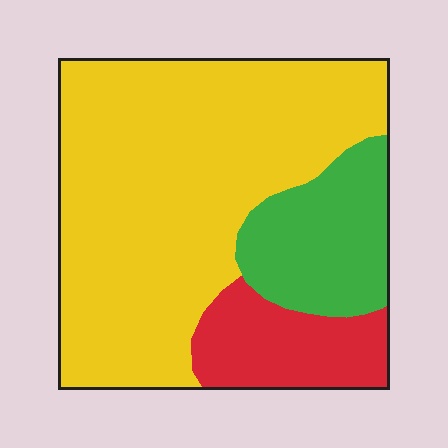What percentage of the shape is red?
Red takes up about one sixth (1/6) of the shape.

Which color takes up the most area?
Yellow, at roughly 65%.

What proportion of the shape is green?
Green covers about 20% of the shape.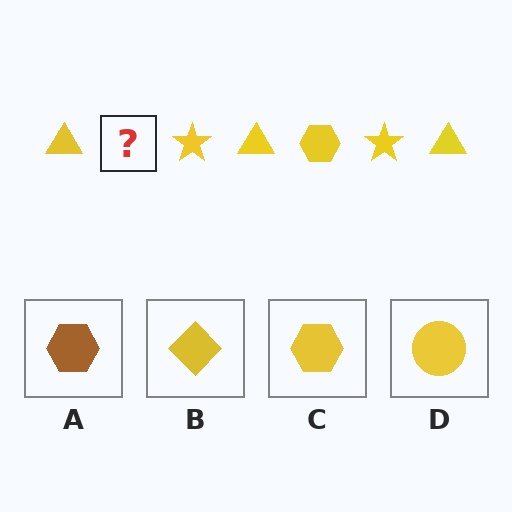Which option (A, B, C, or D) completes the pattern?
C.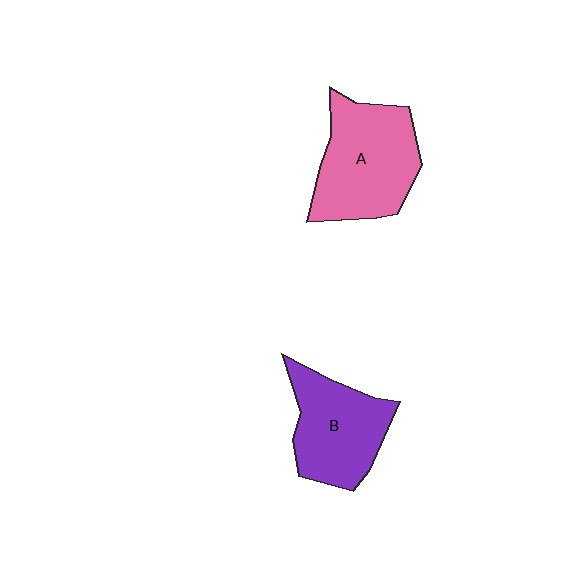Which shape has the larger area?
Shape A (pink).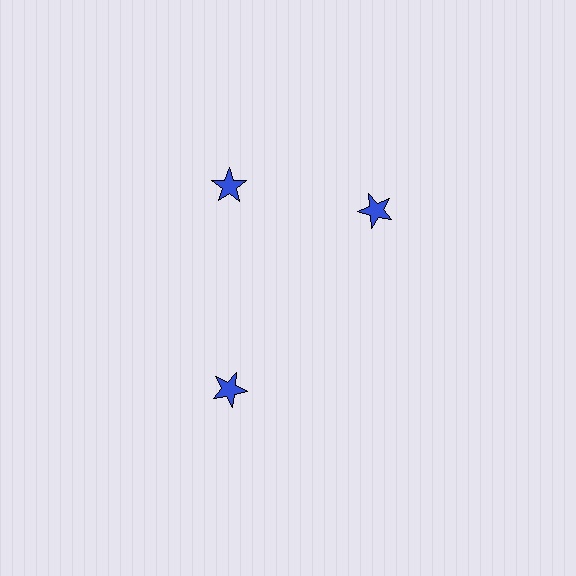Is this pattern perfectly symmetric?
No. The 3 blue stars are arranged in a ring, but one element near the 3 o'clock position is rotated out of alignment along the ring, breaking the 3-fold rotational symmetry.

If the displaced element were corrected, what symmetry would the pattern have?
It would have 3-fold rotational symmetry — the pattern would map onto itself every 120 degrees.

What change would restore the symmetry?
The symmetry would be restored by rotating it back into even spacing with its neighbors so that all 3 stars sit at equal angles and equal distance from the center.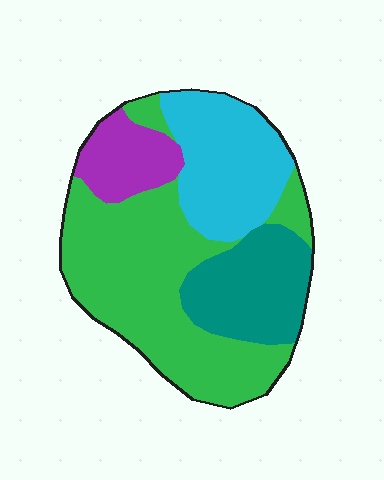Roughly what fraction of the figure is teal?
Teal covers roughly 20% of the figure.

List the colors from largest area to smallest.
From largest to smallest: green, cyan, teal, purple.